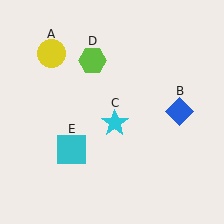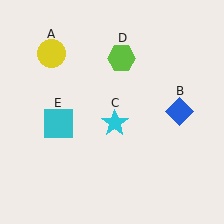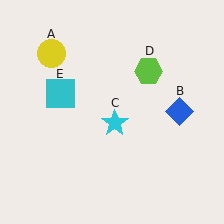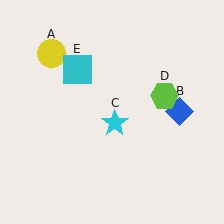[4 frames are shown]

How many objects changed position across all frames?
2 objects changed position: lime hexagon (object D), cyan square (object E).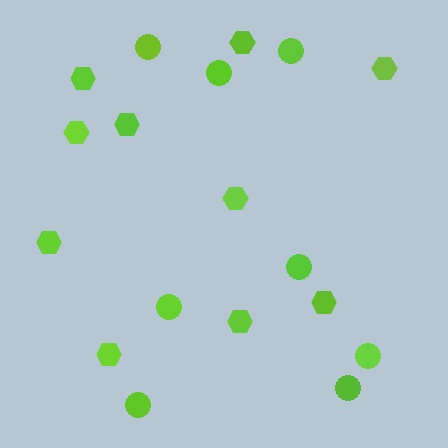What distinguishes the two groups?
There are 2 groups: one group of hexagons (10) and one group of circles (8).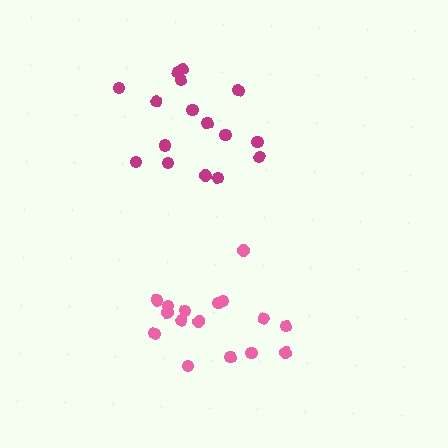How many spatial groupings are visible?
There are 2 spatial groupings.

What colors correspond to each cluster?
The clusters are colored: pink, magenta.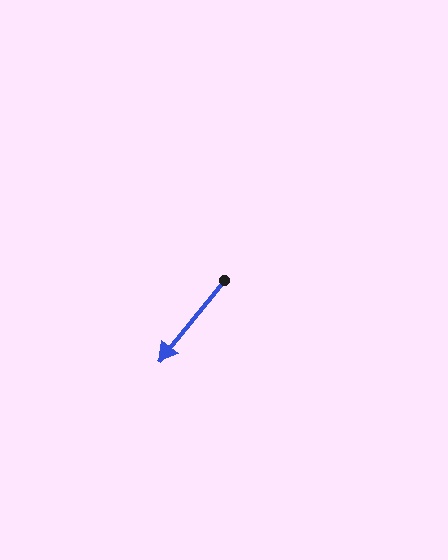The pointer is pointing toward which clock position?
Roughly 7 o'clock.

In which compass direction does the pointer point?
Southwest.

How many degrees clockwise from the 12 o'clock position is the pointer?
Approximately 219 degrees.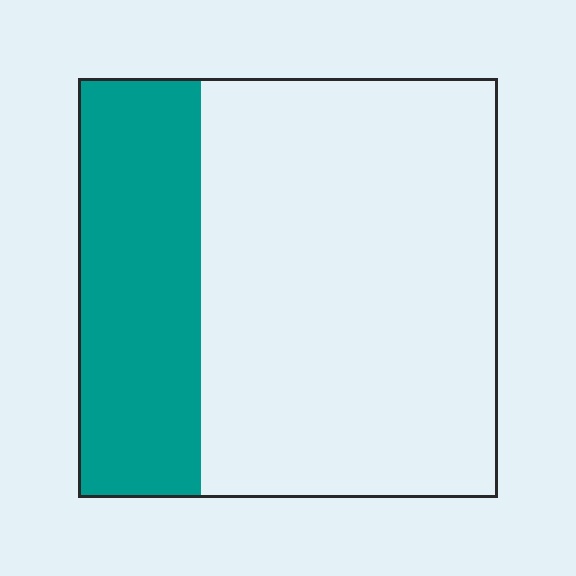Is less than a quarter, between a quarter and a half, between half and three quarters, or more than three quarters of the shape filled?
Between a quarter and a half.